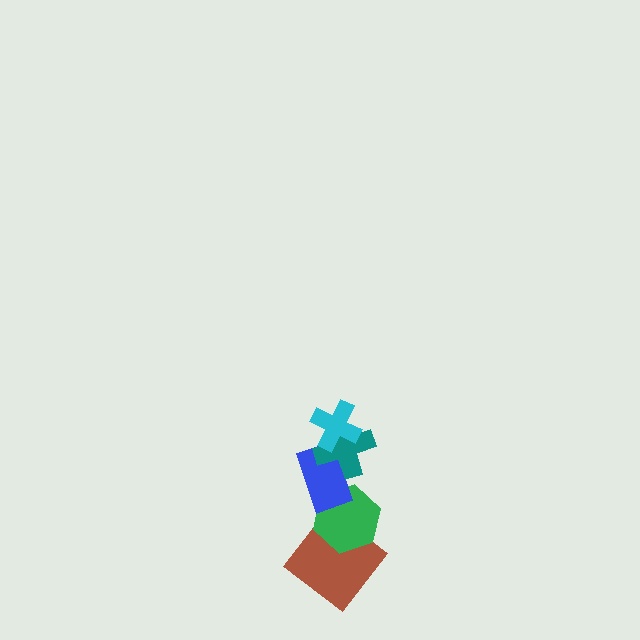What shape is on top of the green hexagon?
The blue rectangle is on top of the green hexagon.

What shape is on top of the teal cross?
The cyan cross is on top of the teal cross.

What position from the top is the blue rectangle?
The blue rectangle is 3rd from the top.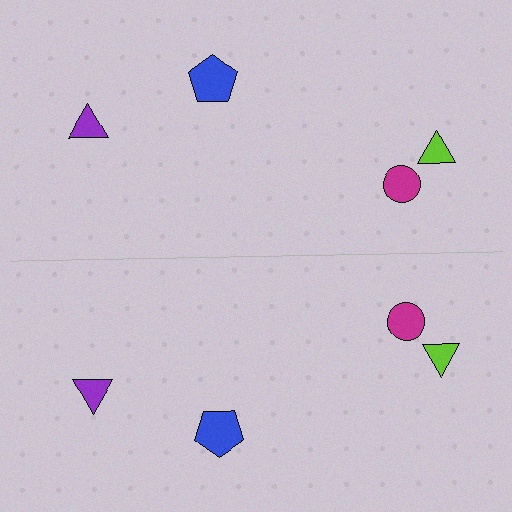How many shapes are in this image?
There are 8 shapes in this image.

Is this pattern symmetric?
Yes, this pattern has bilateral (reflection) symmetry.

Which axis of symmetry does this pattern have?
The pattern has a horizontal axis of symmetry running through the center of the image.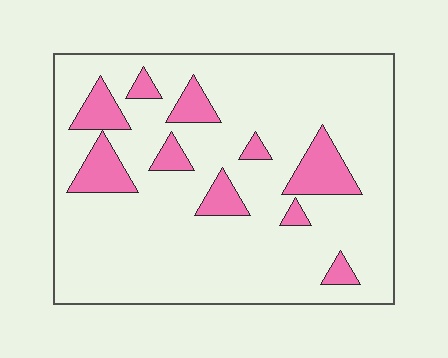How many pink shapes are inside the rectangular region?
10.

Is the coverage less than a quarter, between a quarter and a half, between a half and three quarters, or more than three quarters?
Less than a quarter.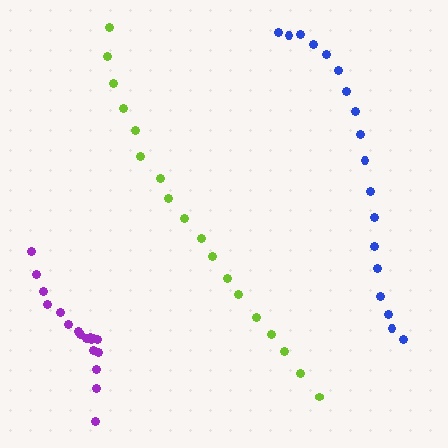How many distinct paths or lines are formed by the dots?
There are 3 distinct paths.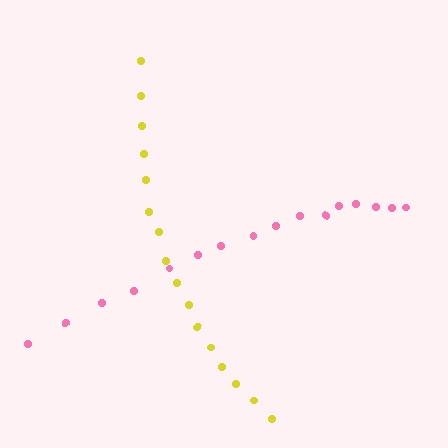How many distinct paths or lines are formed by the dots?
There are 2 distinct paths.